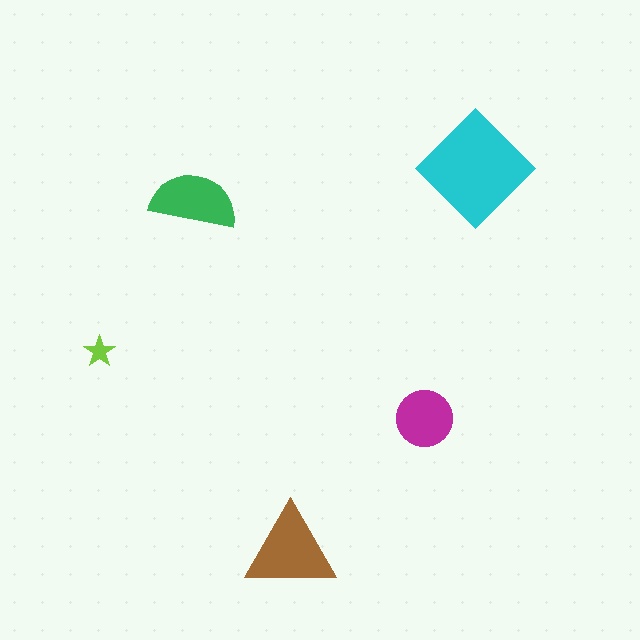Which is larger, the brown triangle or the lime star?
The brown triangle.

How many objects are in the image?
There are 5 objects in the image.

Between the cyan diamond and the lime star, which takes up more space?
The cyan diamond.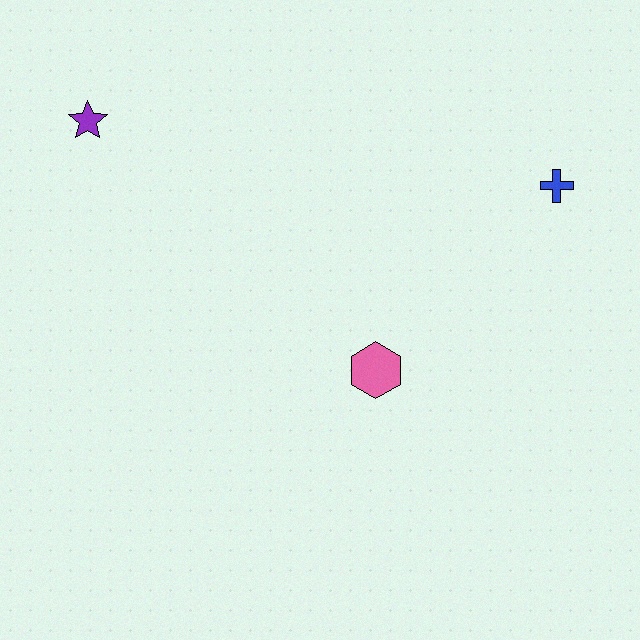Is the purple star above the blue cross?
Yes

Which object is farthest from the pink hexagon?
The purple star is farthest from the pink hexagon.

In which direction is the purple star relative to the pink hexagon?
The purple star is to the left of the pink hexagon.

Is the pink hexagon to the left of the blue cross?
Yes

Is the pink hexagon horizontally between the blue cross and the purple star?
Yes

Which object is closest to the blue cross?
The pink hexagon is closest to the blue cross.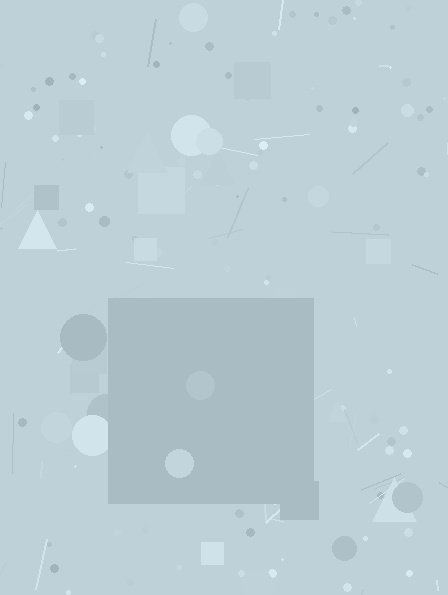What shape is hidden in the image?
A square is hidden in the image.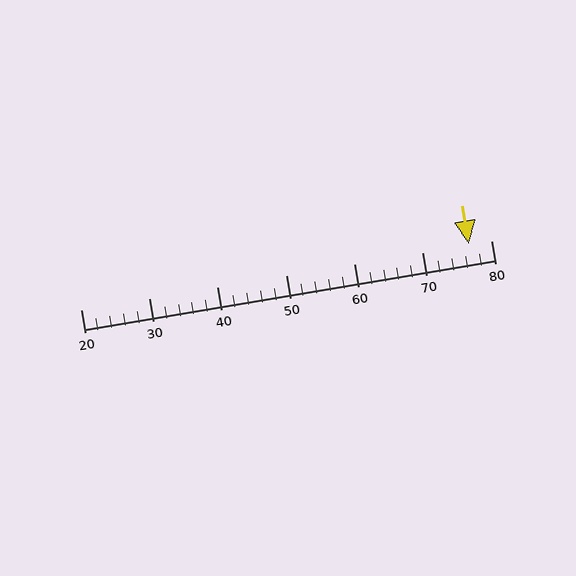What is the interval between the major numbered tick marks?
The major tick marks are spaced 10 units apart.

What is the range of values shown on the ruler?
The ruler shows values from 20 to 80.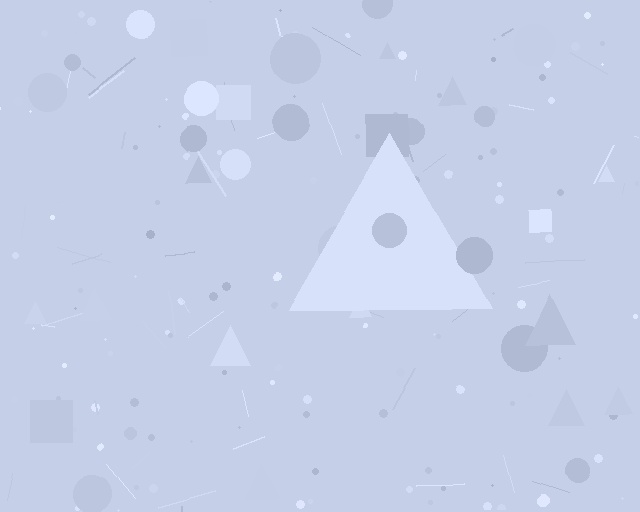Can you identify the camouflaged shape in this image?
The camouflaged shape is a triangle.